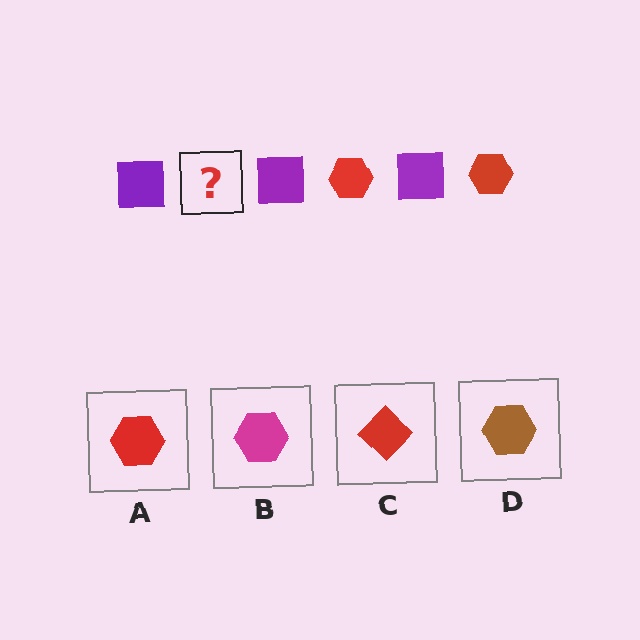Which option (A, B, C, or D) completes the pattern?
A.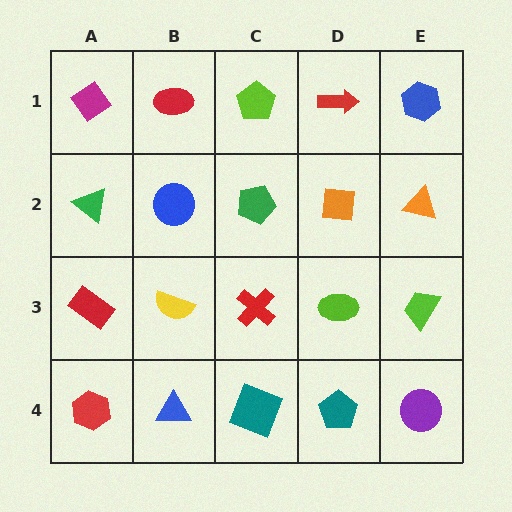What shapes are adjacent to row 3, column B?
A blue circle (row 2, column B), a blue triangle (row 4, column B), a red rectangle (row 3, column A), a red cross (row 3, column C).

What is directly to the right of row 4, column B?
A teal square.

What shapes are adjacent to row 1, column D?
An orange square (row 2, column D), a lime pentagon (row 1, column C), a blue hexagon (row 1, column E).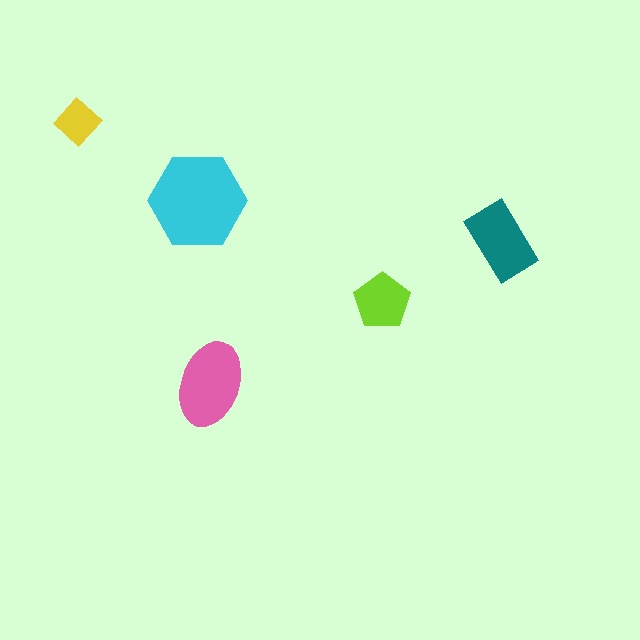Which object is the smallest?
The yellow diamond.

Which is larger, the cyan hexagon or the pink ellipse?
The cyan hexagon.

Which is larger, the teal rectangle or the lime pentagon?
The teal rectangle.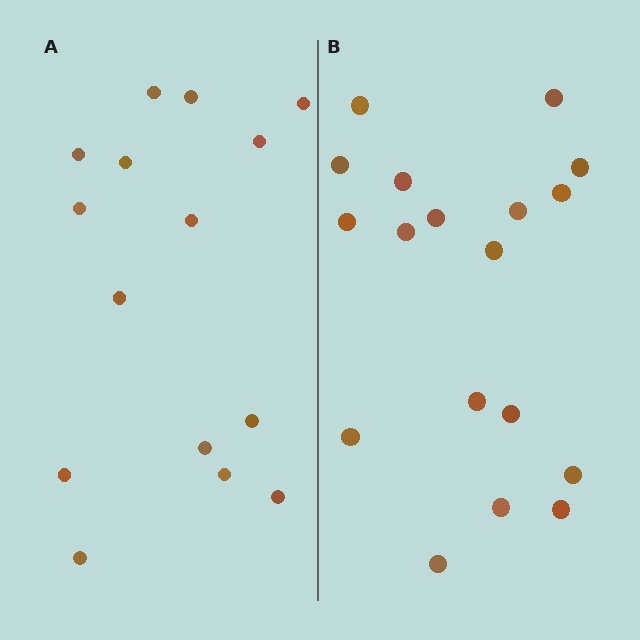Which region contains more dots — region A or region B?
Region B (the right region) has more dots.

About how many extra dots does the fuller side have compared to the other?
Region B has just a few more — roughly 2 or 3 more dots than region A.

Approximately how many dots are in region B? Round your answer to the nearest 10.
About 20 dots. (The exact count is 18, which rounds to 20.)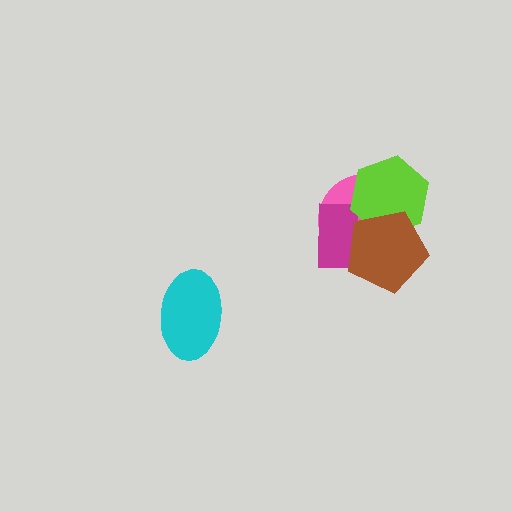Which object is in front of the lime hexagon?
The brown pentagon is in front of the lime hexagon.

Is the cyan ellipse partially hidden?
No, no other shape covers it.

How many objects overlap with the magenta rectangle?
3 objects overlap with the magenta rectangle.